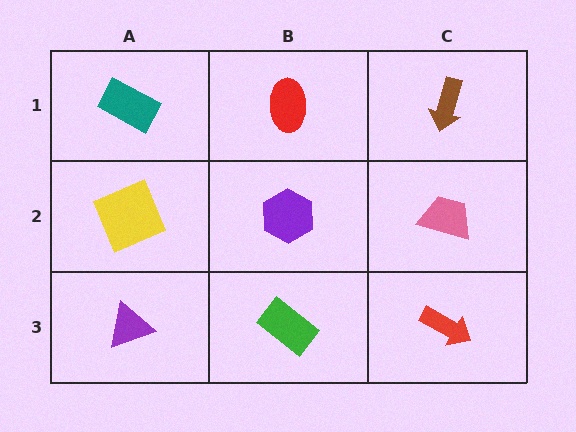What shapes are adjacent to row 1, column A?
A yellow square (row 2, column A), a red ellipse (row 1, column B).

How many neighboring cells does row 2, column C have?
3.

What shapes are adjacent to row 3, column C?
A pink trapezoid (row 2, column C), a green rectangle (row 3, column B).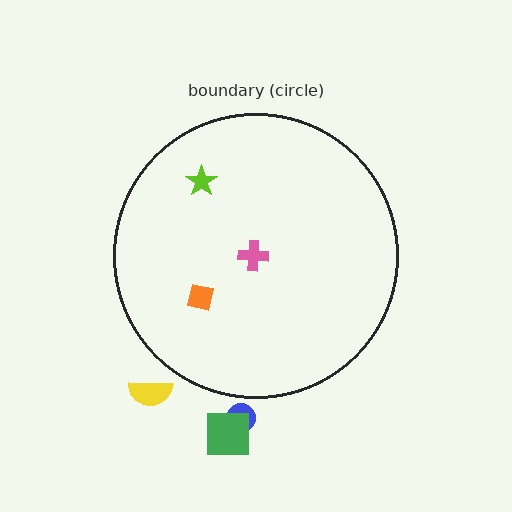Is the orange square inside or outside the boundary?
Inside.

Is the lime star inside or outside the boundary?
Inside.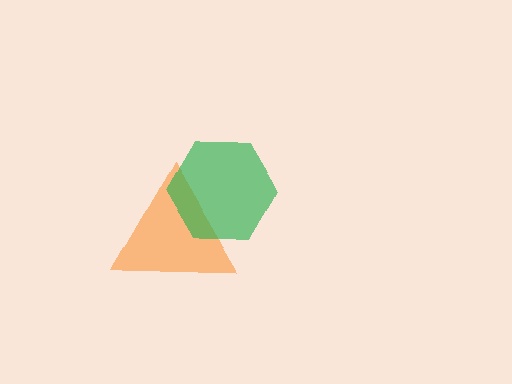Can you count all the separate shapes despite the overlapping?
Yes, there are 2 separate shapes.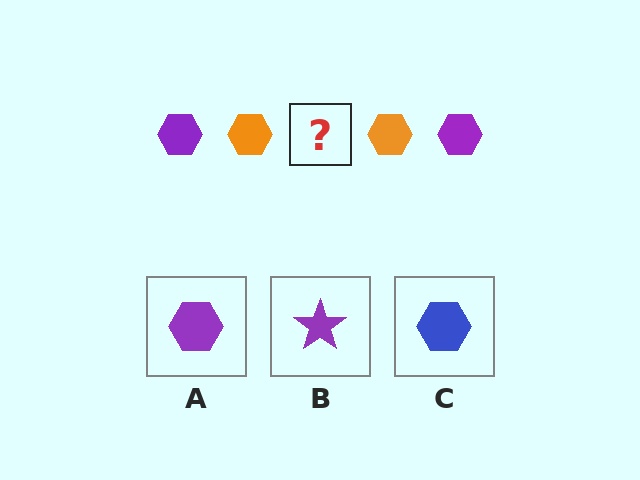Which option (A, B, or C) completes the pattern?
A.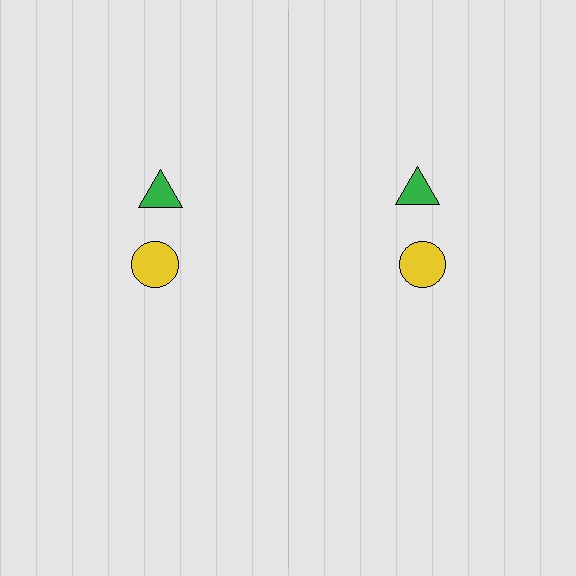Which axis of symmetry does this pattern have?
The pattern has a vertical axis of symmetry running through the center of the image.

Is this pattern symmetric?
Yes, this pattern has bilateral (reflection) symmetry.